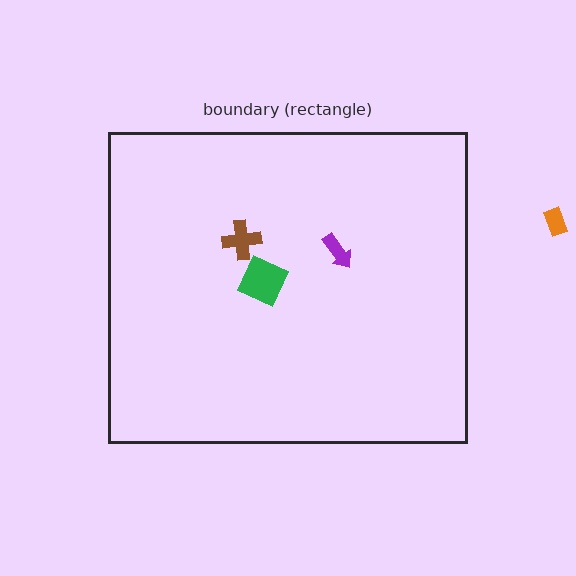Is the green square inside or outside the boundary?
Inside.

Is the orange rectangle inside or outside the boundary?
Outside.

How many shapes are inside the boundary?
3 inside, 1 outside.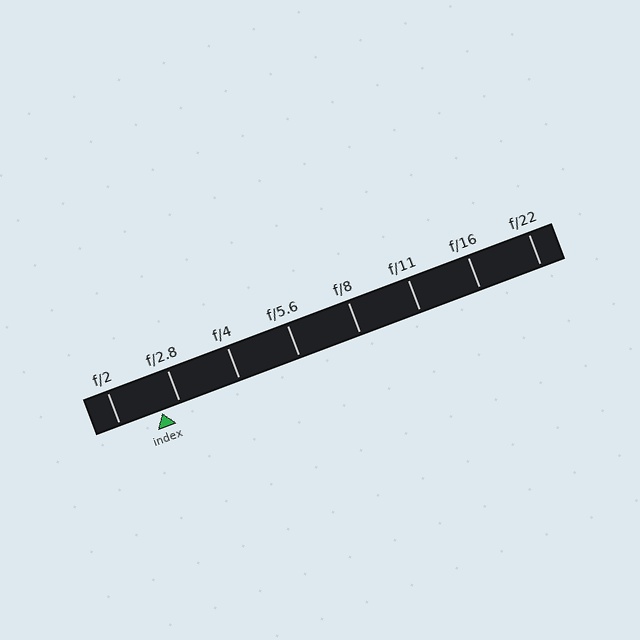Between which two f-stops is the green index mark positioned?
The index mark is between f/2 and f/2.8.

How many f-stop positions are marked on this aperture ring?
There are 8 f-stop positions marked.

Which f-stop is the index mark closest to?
The index mark is closest to f/2.8.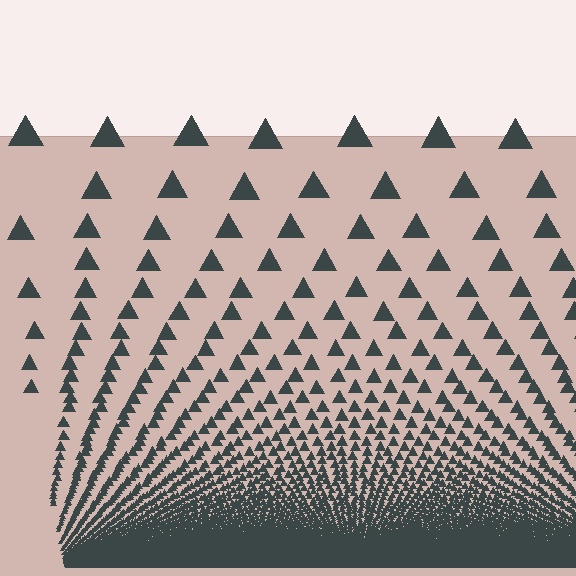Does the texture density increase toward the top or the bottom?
Density increases toward the bottom.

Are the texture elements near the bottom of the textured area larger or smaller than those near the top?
Smaller. The gradient is inverted — elements near the bottom are smaller and denser.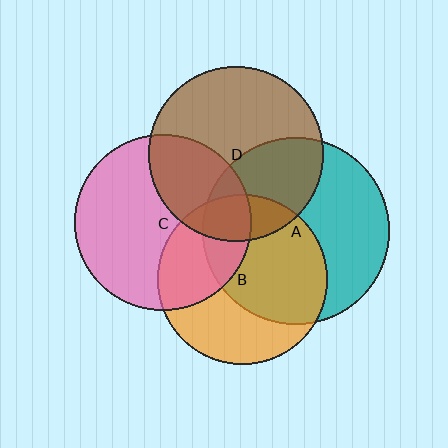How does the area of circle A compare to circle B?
Approximately 1.2 times.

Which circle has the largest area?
Circle A (teal).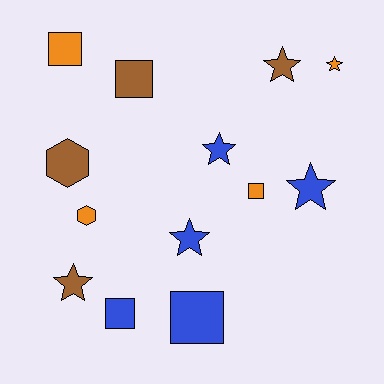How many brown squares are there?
There is 1 brown square.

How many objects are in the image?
There are 13 objects.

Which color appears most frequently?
Blue, with 5 objects.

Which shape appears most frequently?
Star, with 6 objects.